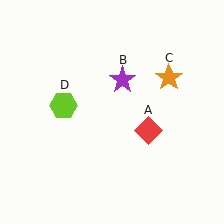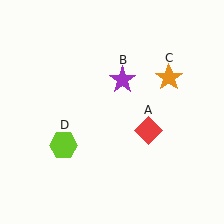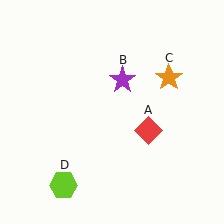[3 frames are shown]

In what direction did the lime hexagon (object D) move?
The lime hexagon (object D) moved down.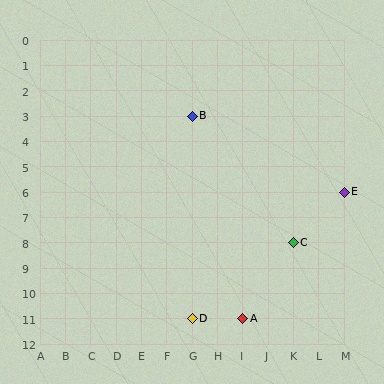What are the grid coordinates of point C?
Point C is at grid coordinates (K, 8).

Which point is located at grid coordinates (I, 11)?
Point A is at (I, 11).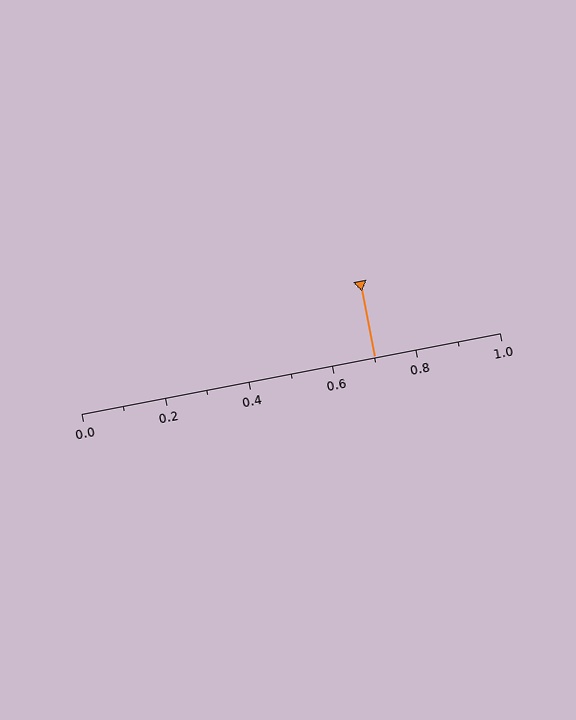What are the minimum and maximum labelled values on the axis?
The axis runs from 0.0 to 1.0.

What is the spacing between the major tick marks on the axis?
The major ticks are spaced 0.2 apart.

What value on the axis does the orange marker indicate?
The marker indicates approximately 0.7.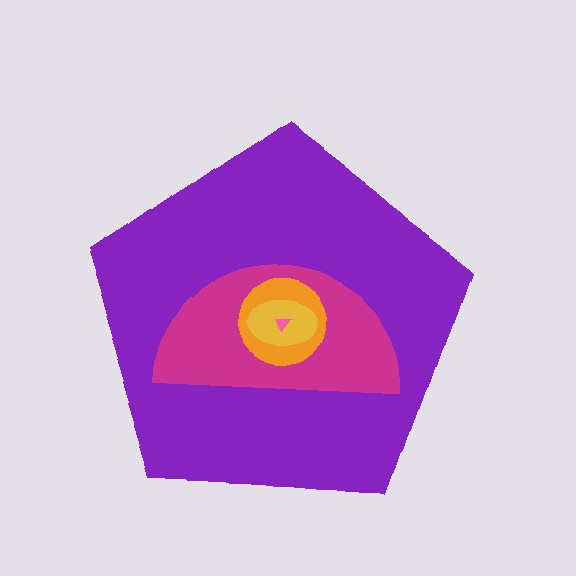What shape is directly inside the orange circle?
The yellow ellipse.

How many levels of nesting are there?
5.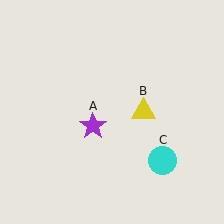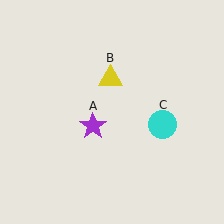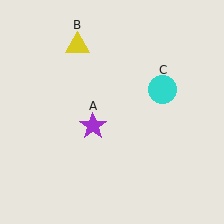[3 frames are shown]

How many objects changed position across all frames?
2 objects changed position: yellow triangle (object B), cyan circle (object C).